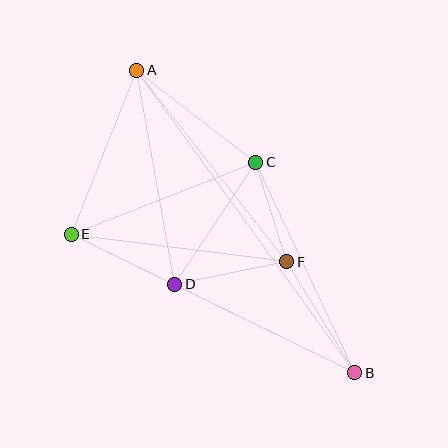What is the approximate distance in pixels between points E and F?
The distance between E and F is approximately 217 pixels.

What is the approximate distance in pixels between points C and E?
The distance between C and E is approximately 198 pixels.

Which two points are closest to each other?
Points C and F are closest to each other.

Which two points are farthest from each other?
Points A and B are farthest from each other.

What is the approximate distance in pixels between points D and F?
The distance between D and F is approximately 114 pixels.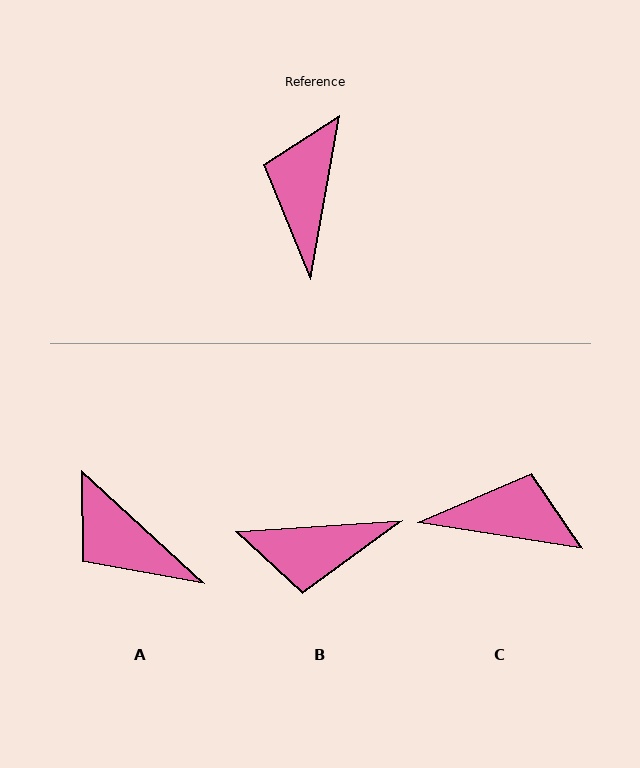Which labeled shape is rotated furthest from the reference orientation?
B, about 104 degrees away.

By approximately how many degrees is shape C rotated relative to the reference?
Approximately 89 degrees clockwise.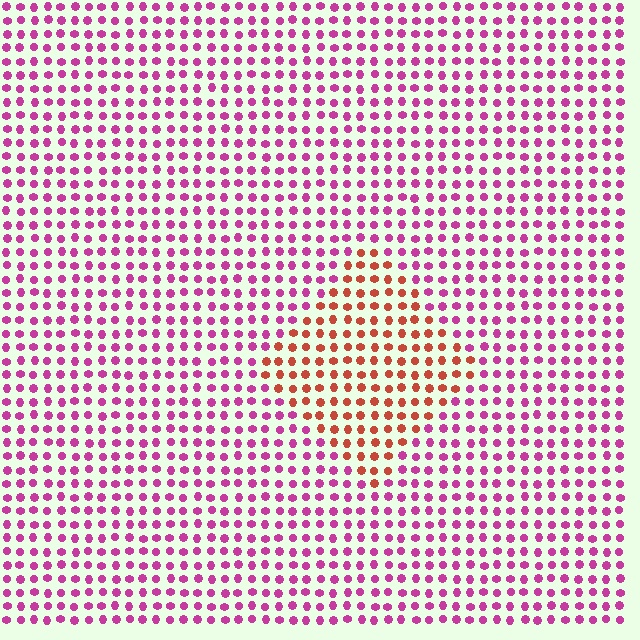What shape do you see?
I see a diamond.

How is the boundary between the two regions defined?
The boundary is defined purely by a slight shift in hue (about 50 degrees). Spacing, size, and orientation are identical on both sides.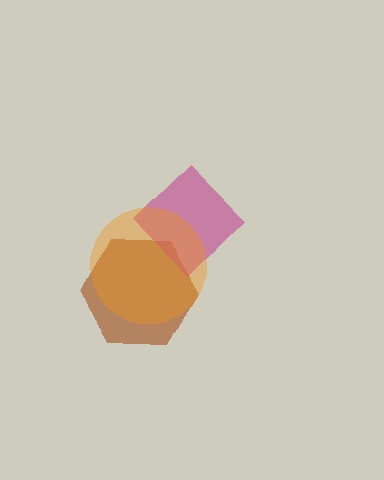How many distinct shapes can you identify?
There are 3 distinct shapes: a brown hexagon, a magenta diamond, an orange circle.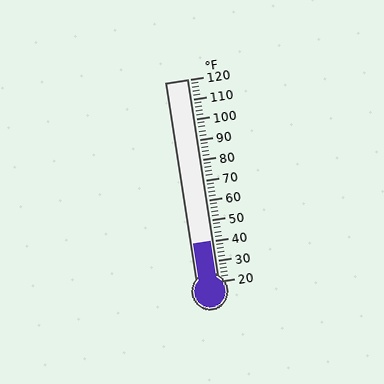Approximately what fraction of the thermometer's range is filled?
The thermometer is filled to approximately 20% of its range.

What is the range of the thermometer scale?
The thermometer scale ranges from 20°F to 120°F.